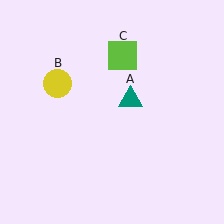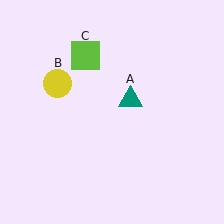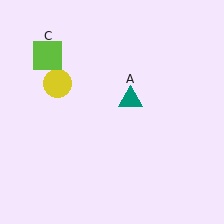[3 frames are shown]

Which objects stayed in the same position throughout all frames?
Teal triangle (object A) and yellow circle (object B) remained stationary.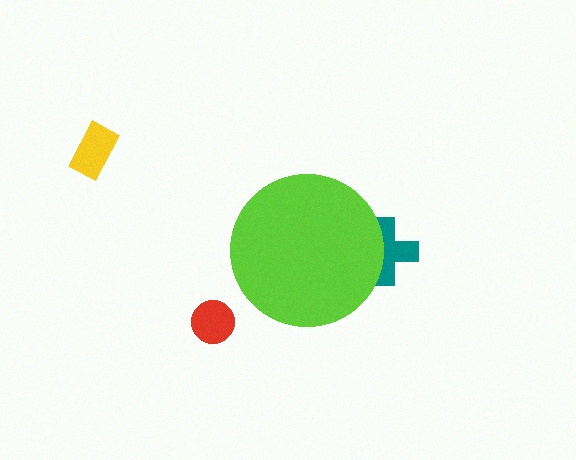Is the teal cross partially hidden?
Yes, the teal cross is partially hidden behind the lime circle.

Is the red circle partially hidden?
No, the red circle is fully visible.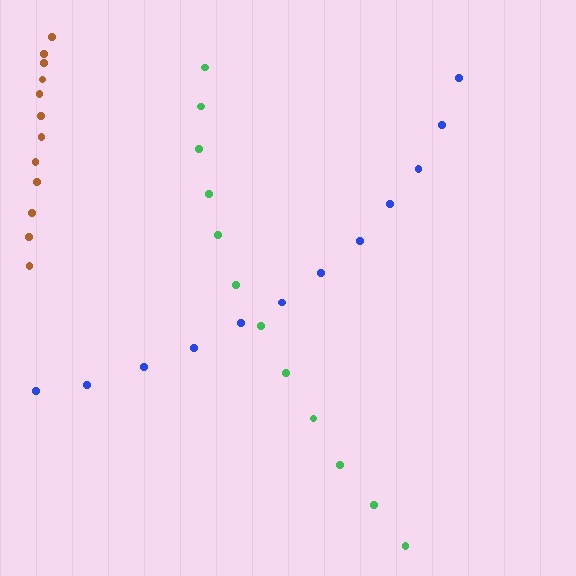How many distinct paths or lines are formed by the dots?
There are 3 distinct paths.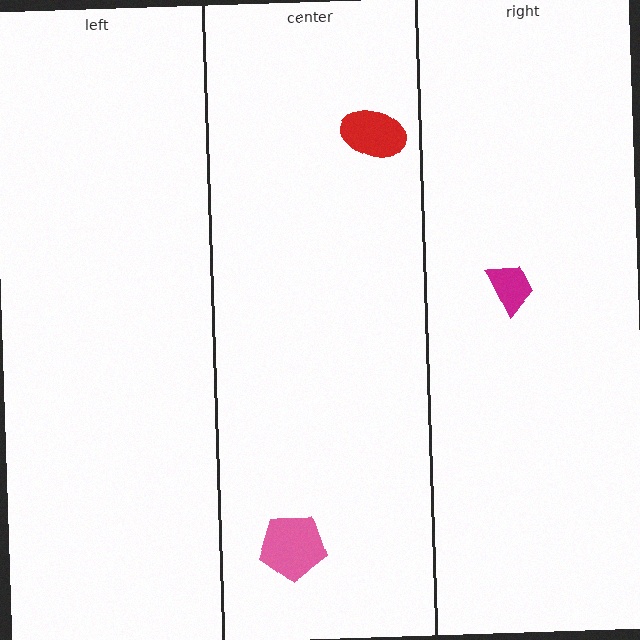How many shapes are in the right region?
1.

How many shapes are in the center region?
2.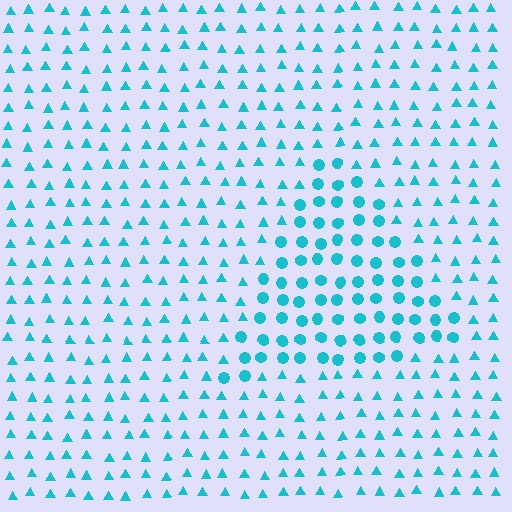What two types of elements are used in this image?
The image uses circles inside the triangle region and triangles outside it.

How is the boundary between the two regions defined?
The boundary is defined by a change in element shape: circles inside vs. triangles outside. All elements share the same color and spacing.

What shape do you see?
I see a triangle.